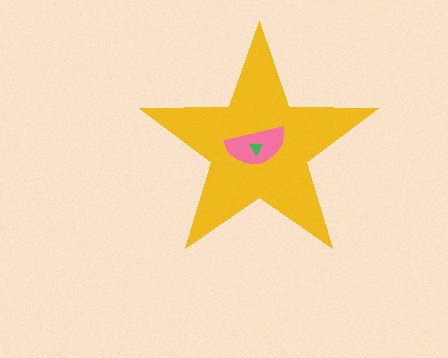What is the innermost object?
The green triangle.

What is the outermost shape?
The yellow star.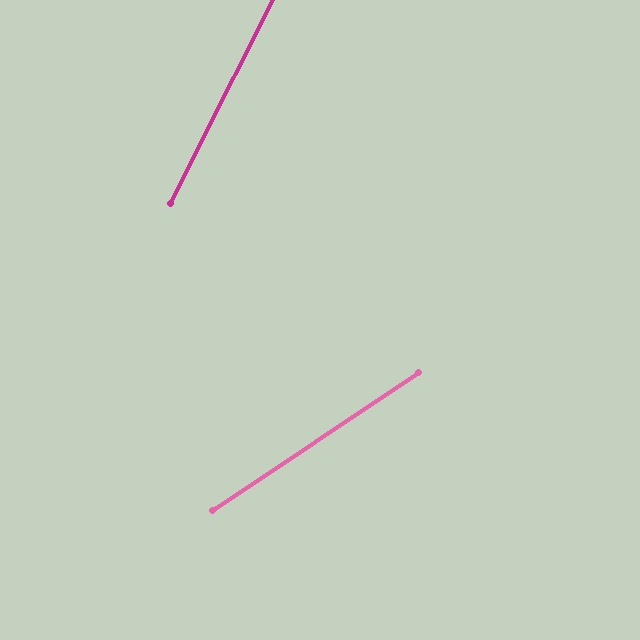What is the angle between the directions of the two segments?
Approximately 29 degrees.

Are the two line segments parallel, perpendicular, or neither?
Neither parallel nor perpendicular — they differ by about 29°.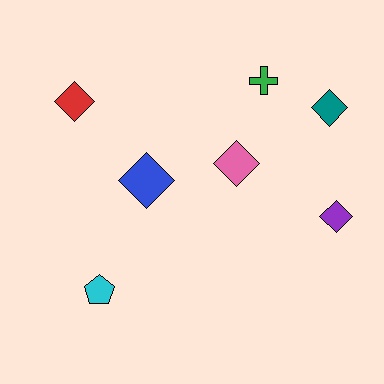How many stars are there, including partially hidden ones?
There are no stars.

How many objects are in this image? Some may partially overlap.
There are 7 objects.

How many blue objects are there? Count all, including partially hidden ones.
There is 1 blue object.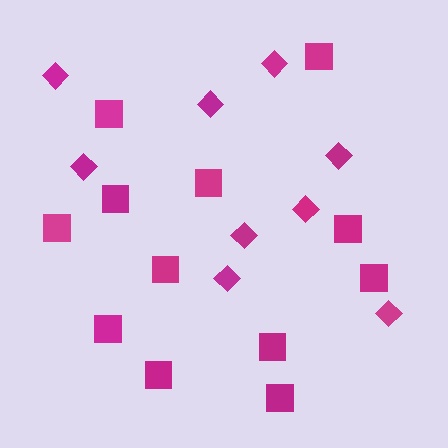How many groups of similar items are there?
There are 2 groups: one group of diamonds (9) and one group of squares (12).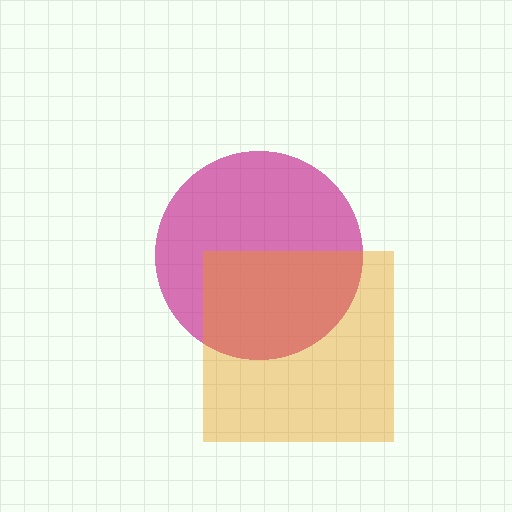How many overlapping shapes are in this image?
There are 2 overlapping shapes in the image.